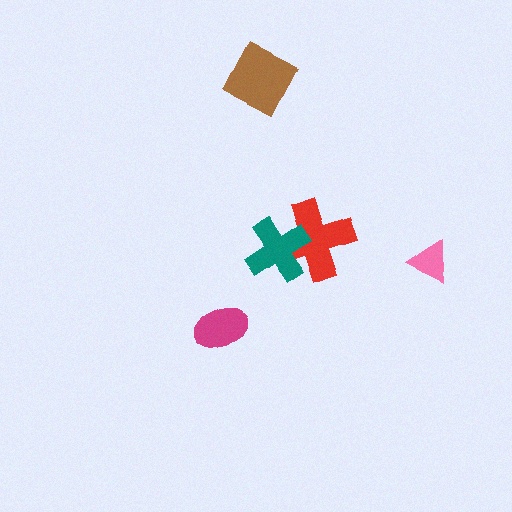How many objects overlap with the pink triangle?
0 objects overlap with the pink triangle.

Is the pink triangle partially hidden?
No, no other shape covers it.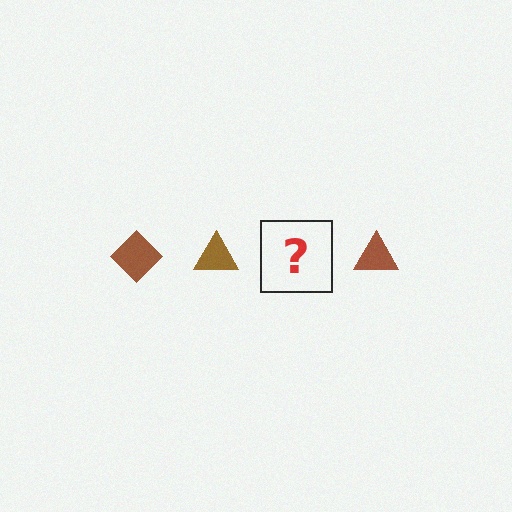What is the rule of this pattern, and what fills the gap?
The rule is that the pattern cycles through diamond, triangle shapes in brown. The gap should be filled with a brown diamond.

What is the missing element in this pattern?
The missing element is a brown diamond.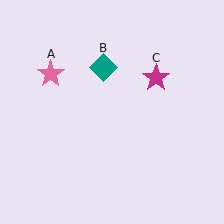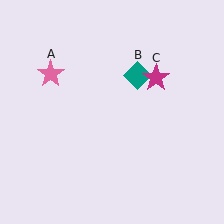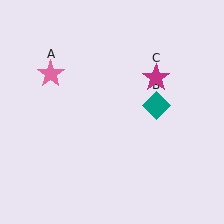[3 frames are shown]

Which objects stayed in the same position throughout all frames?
Pink star (object A) and magenta star (object C) remained stationary.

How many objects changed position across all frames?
1 object changed position: teal diamond (object B).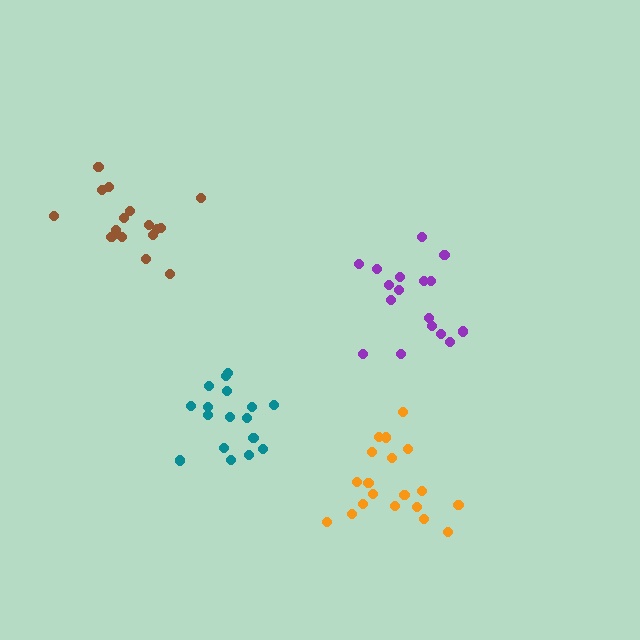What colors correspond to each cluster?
The clusters are colored: purple, orange, brown, teal.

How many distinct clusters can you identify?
There are 4 distinct clusters.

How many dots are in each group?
Group 1: 17 dots, Group 2: 19 dots, Group 3: 16 dots, Group 4: 17 dots (69 total).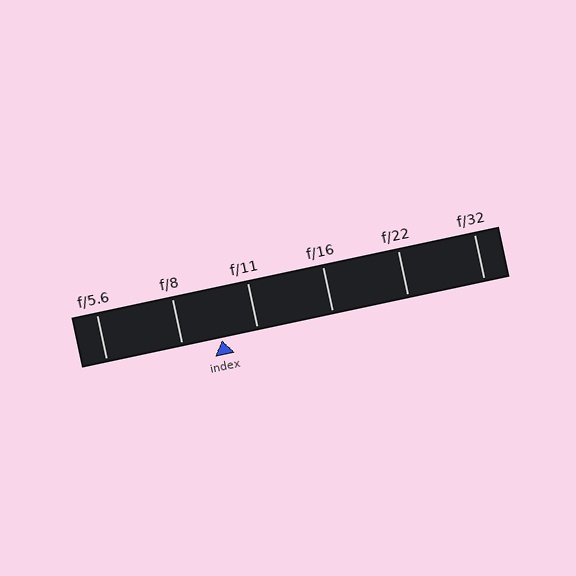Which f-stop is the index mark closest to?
The index mark is closest to f/11.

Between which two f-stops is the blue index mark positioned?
The index mark is between f/8 and f/11.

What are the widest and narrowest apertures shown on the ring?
The widest aperture shown is f/5.6 and the narrowest is f/32.